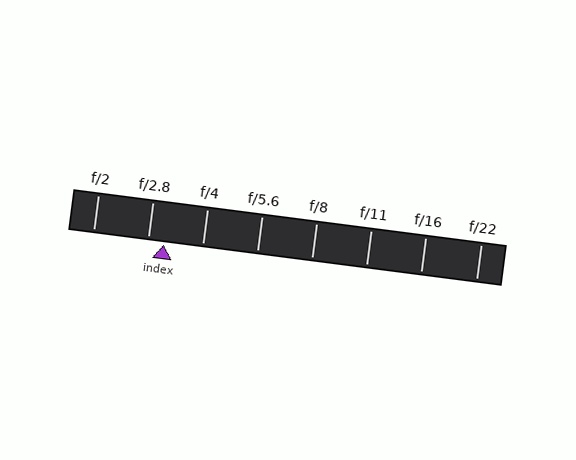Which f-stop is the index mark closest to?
The index mark is closest to f/2.8.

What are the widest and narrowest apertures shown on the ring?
The widest aperture shown is f/2 and the narrowest is f/22.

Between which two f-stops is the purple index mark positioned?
The index mark is between f/2.8 and f/4.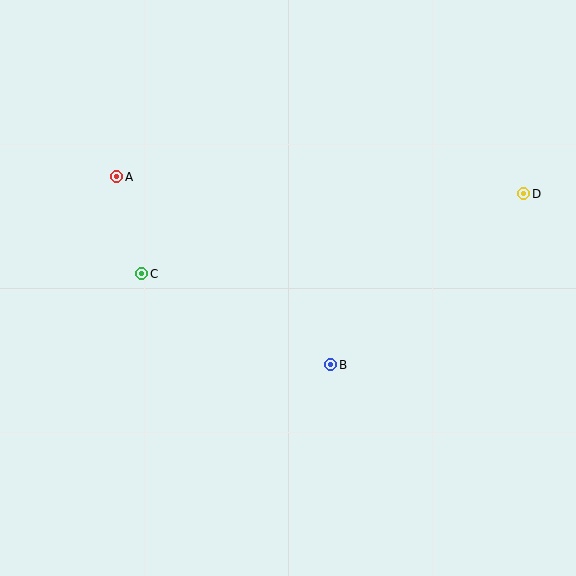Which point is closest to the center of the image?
Point B at (331, 365) is closest to the center.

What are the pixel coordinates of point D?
Point D is at (524, 194).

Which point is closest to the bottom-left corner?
Point C is closest to the bottom-left corner.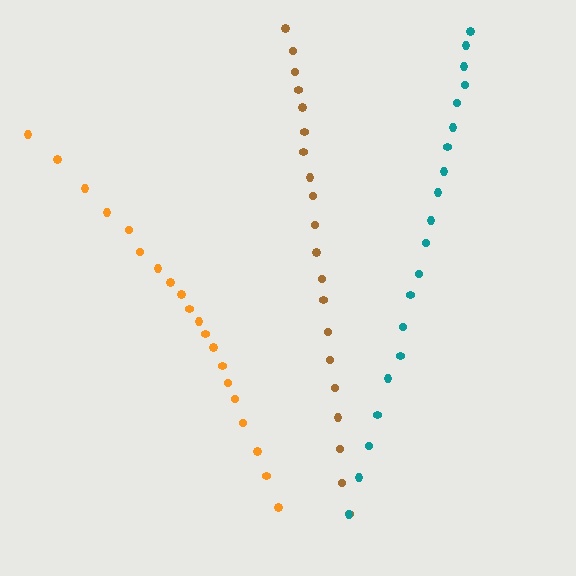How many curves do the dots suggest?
There are 3 distinct paths.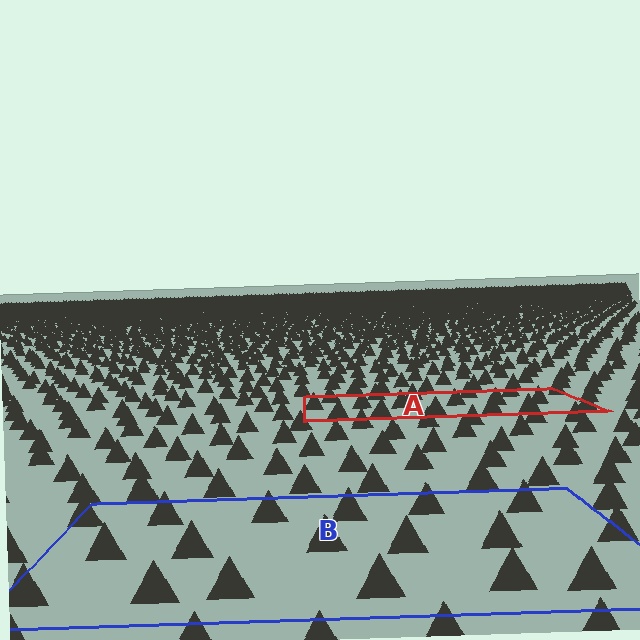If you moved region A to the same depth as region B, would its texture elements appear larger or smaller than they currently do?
They would appear larger. At a closer depth, the same texture elements are projected at a bigger on-screen size.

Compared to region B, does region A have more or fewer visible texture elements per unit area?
Region A has more texture elements per unit area — they are packed more densely because it is farther away.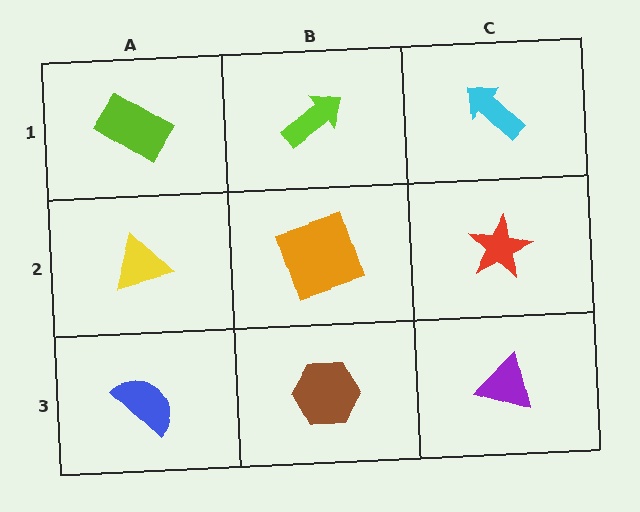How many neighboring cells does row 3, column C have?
2.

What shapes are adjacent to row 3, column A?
A yellow triangle (row 2, column A), a brown hexagon (row 3, column B).